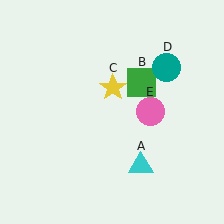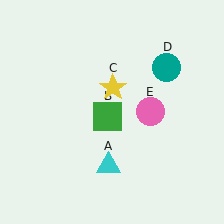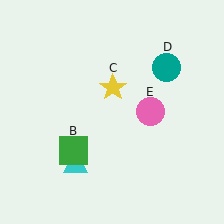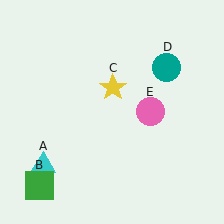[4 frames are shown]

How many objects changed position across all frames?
2 objects changed position: cyan triangle (object A), green square (object B).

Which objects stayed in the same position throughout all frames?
Yellow star (object C) and teal circle (object D) and pink circle (object E) remained stationary.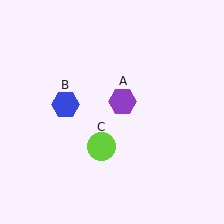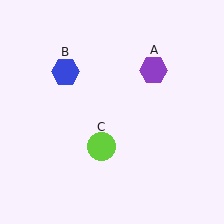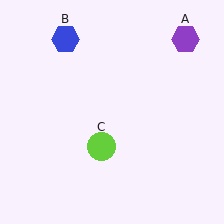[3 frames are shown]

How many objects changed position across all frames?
2 objects changed position: purple hexagon (object A), blue hexagon (object B).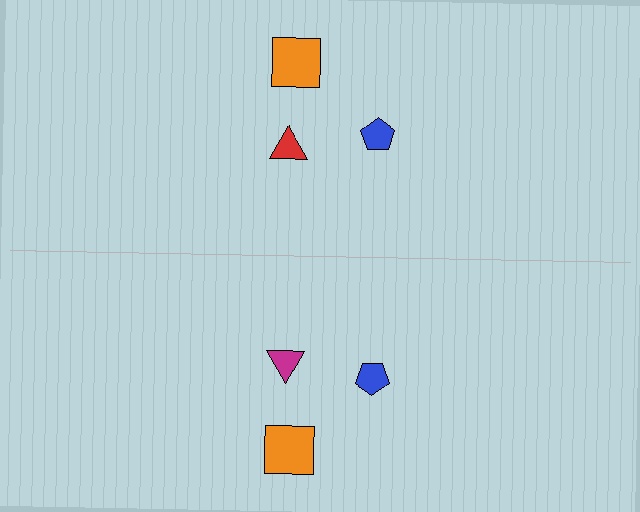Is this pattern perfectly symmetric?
No, the pattern is not perfectly symmetric. The magenta triangle on the bottom side breaks the symmetry — its mirror counterpart is red.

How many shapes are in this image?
There are 6 shapes in this image.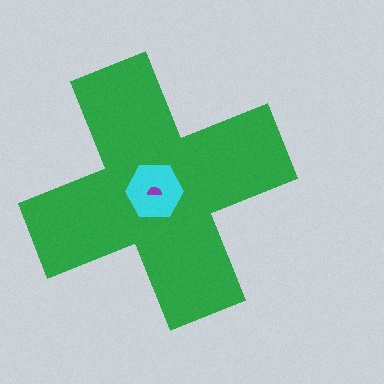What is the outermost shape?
The green cross.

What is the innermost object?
The purple semicircle.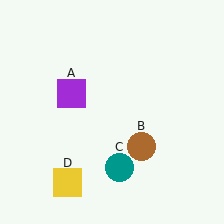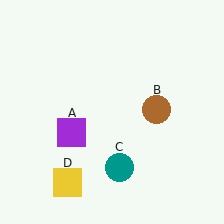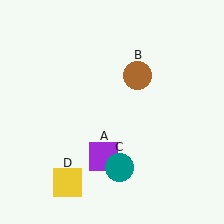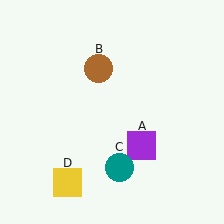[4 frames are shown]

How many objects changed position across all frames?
2 objects changed position: purple square (object A), brown circle (object B).